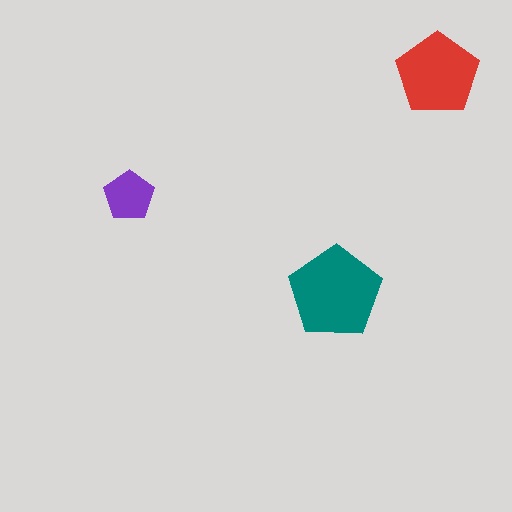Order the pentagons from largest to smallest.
the teal one, the red one, the purple one.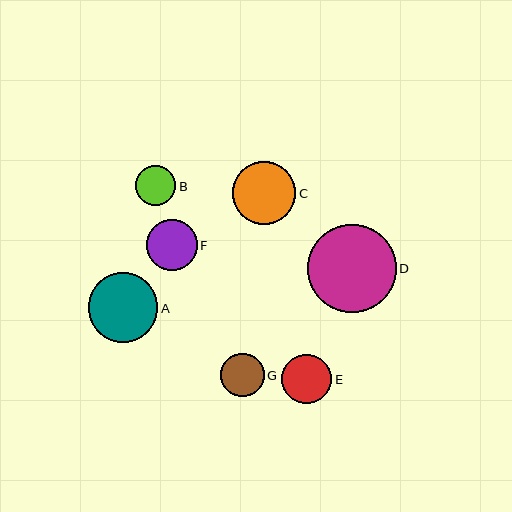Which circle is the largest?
Circle D is the largest with a size of approximately 89 pixels.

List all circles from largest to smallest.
From largest to smallest: D, A, C, F, E, G, B.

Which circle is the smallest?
Circle B is the smallest with a size of approximately 41 pixels.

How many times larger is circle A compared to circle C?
Circle A is approximately 1.1 times the size of circle C.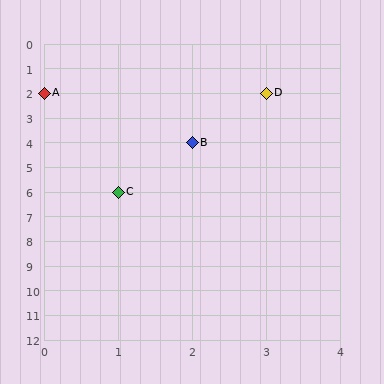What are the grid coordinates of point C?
Point C is at grid coordinates (1, 6).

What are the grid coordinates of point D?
Point D is at grid coordinates (3, 2).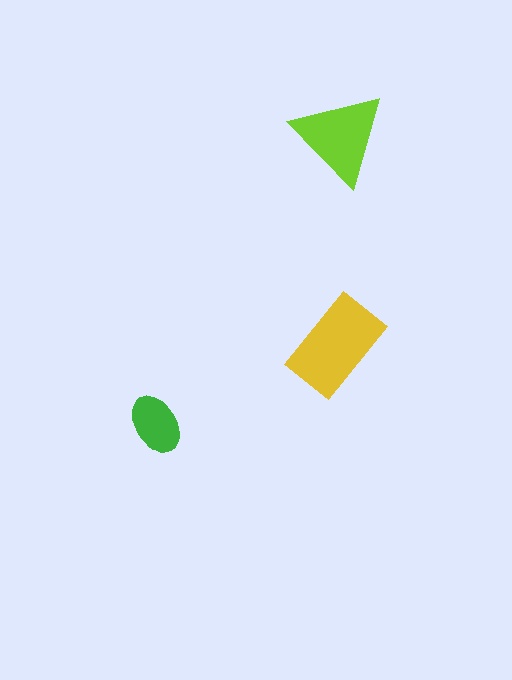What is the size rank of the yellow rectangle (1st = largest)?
1st.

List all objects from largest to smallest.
The yellow rectangle, the lime triangle, the green ellipse.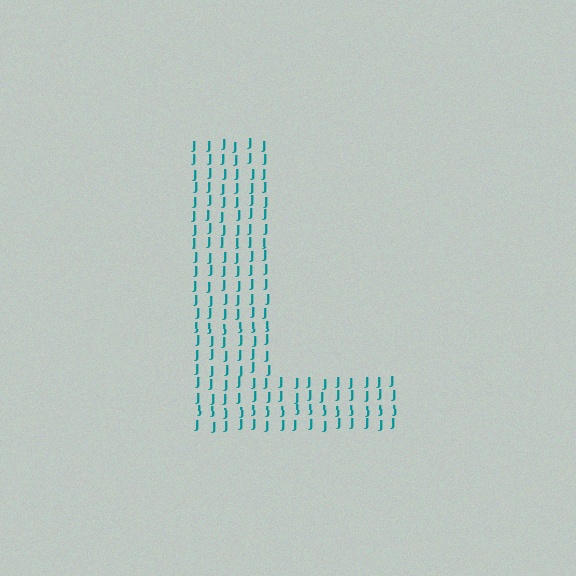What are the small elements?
The small elements are letter J's.